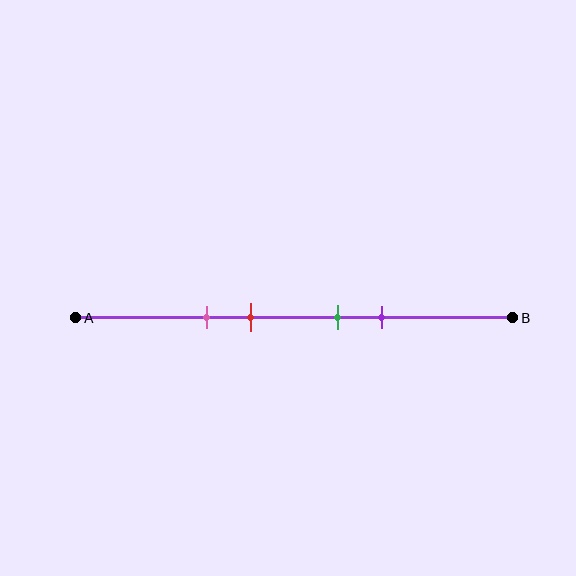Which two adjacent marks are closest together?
The green and purple marks are the closest adjacent pair.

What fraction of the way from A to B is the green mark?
The green mark is approximately 60% (0.6) of the way from A to B.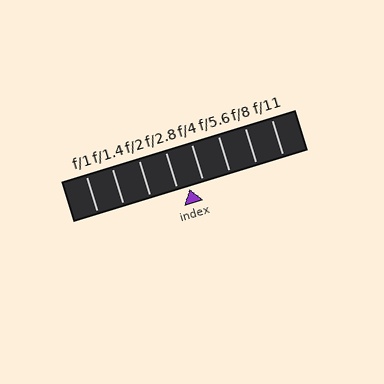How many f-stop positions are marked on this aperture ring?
There are 8 f-stop positions marked.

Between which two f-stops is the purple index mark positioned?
The index mark is between f/2.8 and f/4.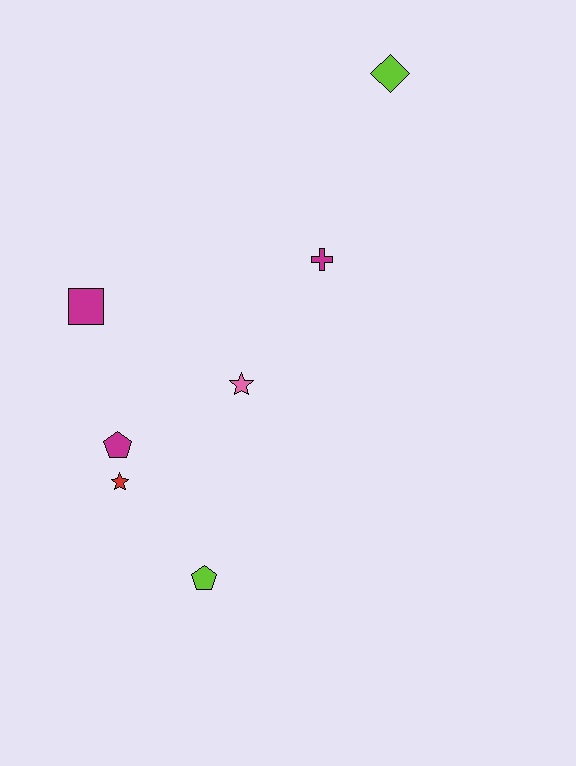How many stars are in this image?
There are 2 stars.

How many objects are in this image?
There are 7 objects.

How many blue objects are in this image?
There are no blue objects.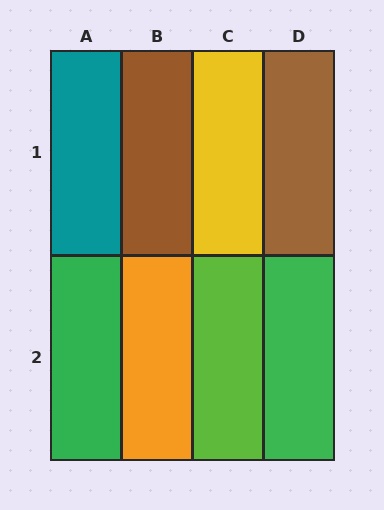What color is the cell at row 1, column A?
Teal.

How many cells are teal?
1 cell is teal.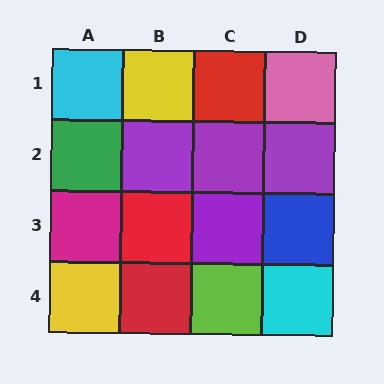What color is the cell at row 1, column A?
Cyan.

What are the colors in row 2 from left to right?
Green, purple, purple, purple.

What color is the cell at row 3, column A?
Magenta.